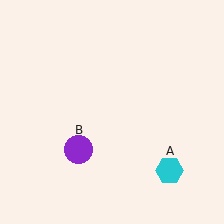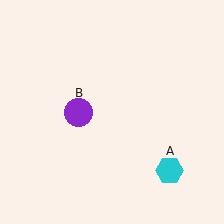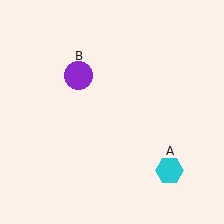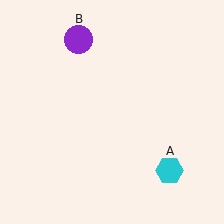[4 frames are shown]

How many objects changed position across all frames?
1 object changed position: purple circle (object B).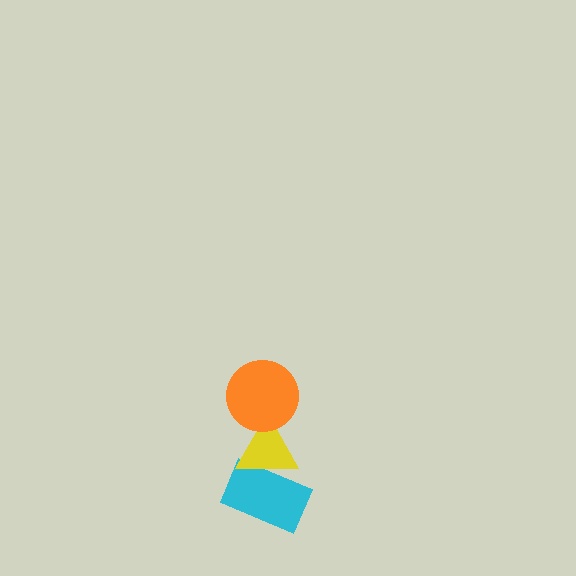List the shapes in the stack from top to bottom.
From top to bottom: the orange circle, the yellow triangle, the cyan rectangle.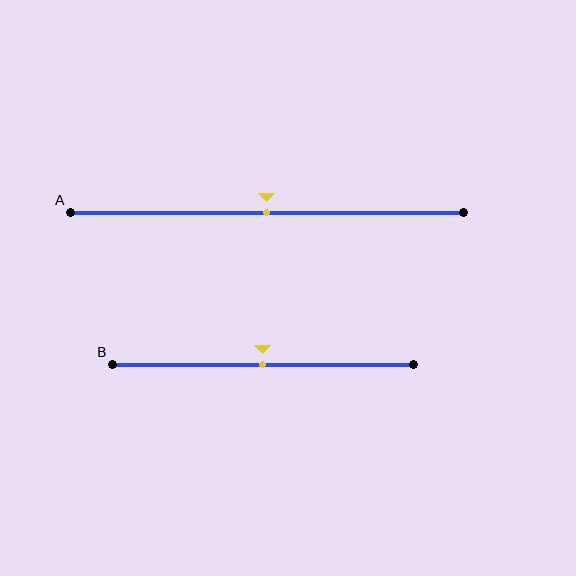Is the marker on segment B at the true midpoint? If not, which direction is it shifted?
Yes, the marker on segment B is at the true midpoint.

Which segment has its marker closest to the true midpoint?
Segment A has its marker closest to the true midpoint.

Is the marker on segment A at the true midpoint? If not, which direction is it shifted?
Yes, the marker on segment A is at the true midpoint.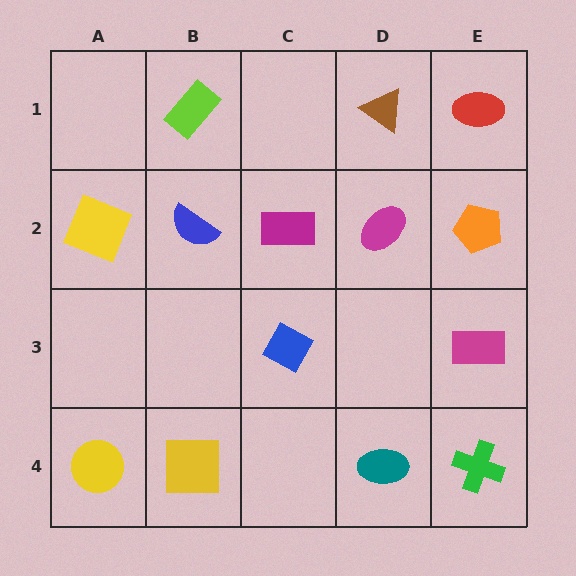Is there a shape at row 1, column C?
No, that cell is empty.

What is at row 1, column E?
A red ellipse.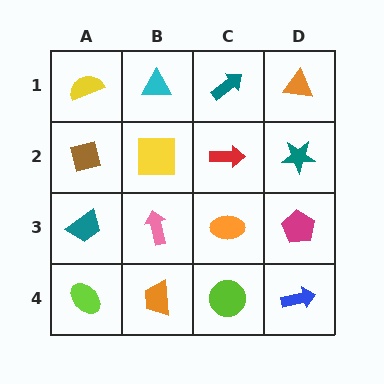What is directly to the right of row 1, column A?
A cyan triangle.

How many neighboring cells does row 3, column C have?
4.